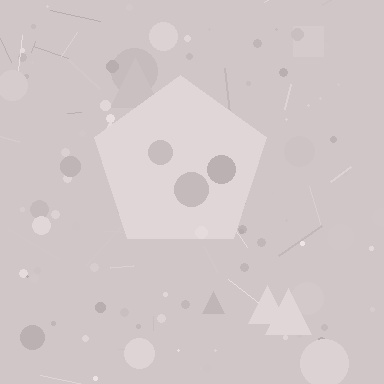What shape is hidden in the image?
A pentagon is hidden in the image.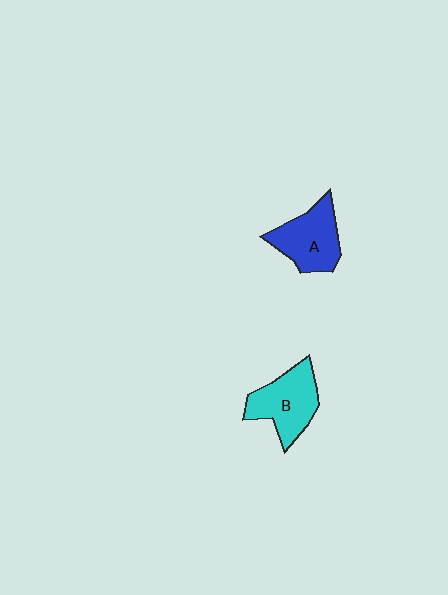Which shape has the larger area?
Shape B (cyan).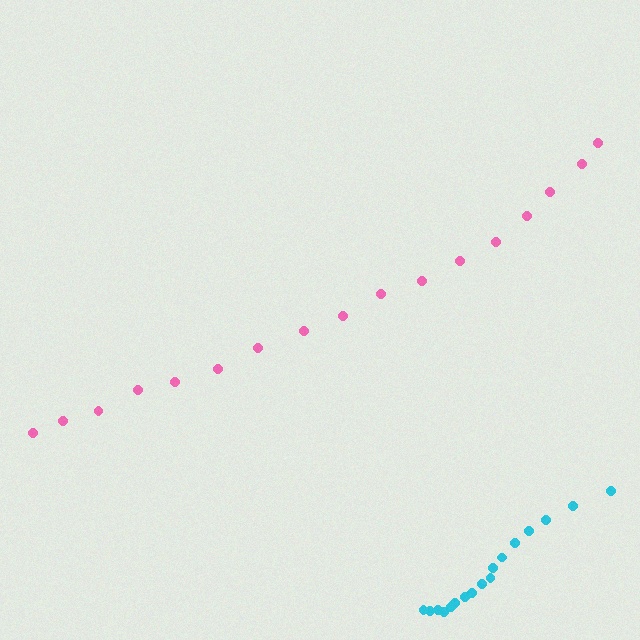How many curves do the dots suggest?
There are 2 distinct paths.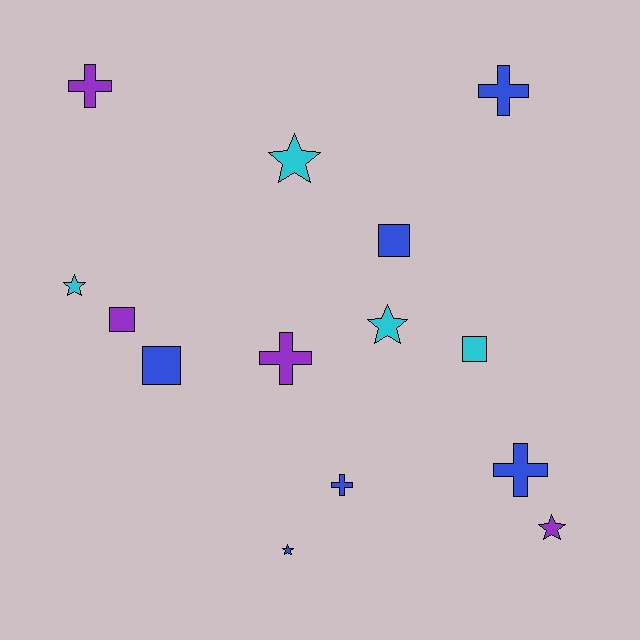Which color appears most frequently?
Blue, with 6 objects.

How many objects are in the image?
There are 14 objects.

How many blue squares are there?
There are 2 blue squares.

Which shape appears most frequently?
Star, with 5 objects.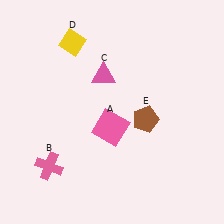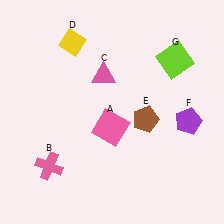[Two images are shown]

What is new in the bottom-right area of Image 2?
A purple pentagon (F) was added in the bottom-right area of Image 2.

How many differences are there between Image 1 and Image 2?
There are 2 differences between the two images.